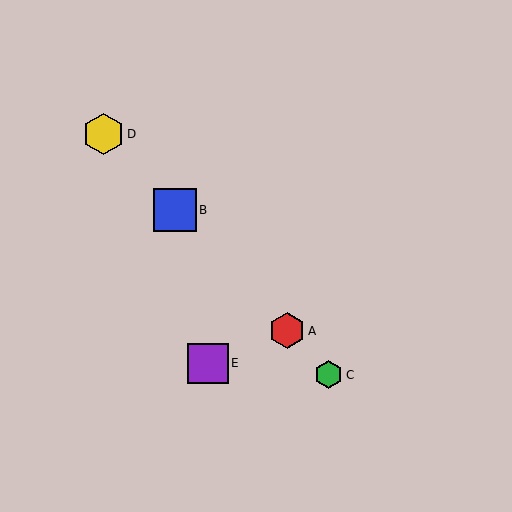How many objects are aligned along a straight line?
4 objects (A, B, C, D) are aligned along a straight line.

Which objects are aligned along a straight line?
Objects A, B, C, D are aligned along a straight line.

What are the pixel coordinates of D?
Object D is at (103, 134).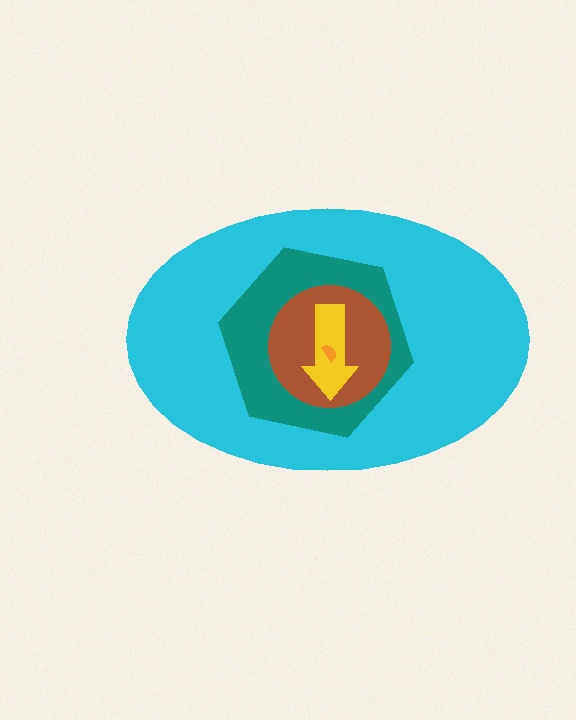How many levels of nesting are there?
5.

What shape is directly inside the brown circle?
The yellow arrow.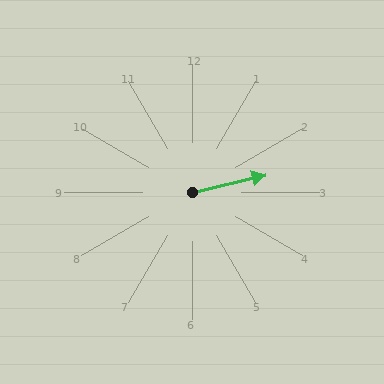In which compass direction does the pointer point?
East.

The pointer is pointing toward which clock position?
Roughly 3 o'clock.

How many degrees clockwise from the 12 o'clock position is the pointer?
Approximately 77 degrees.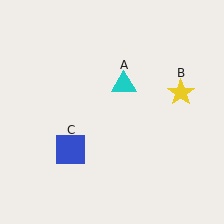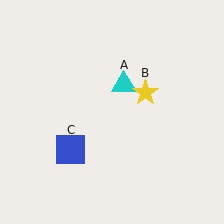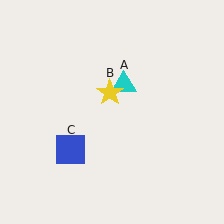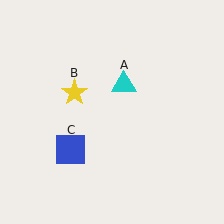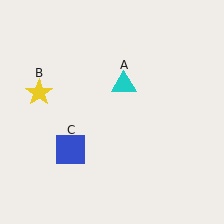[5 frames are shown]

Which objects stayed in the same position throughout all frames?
Cyan triangle (object A) and blue square (object C) remained stationary.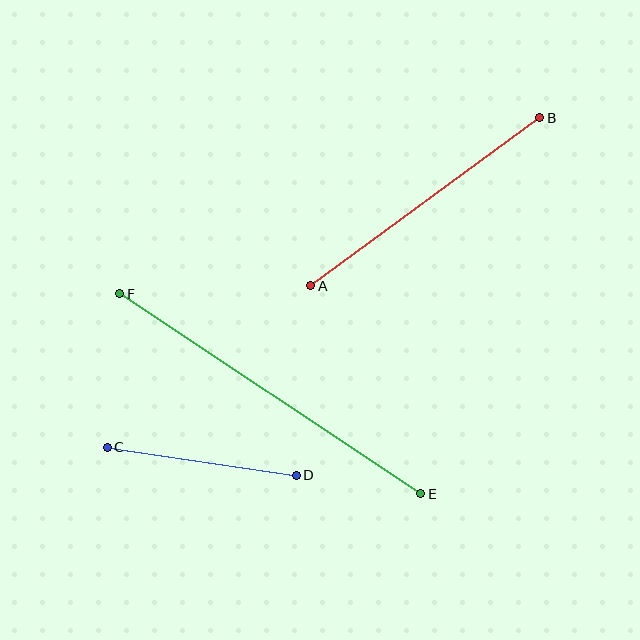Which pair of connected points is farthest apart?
Points E and F are farthest apart.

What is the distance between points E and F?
The distance is approximately 361 pixels.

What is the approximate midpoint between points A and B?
The midpoint is at approximately (425, 202) pixels.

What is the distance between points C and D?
The distance is approximately 191 pixels.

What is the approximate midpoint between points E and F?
The midpoint is at approximately (270, 394) pixels.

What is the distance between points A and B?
The distance is approximately 284 pixels.